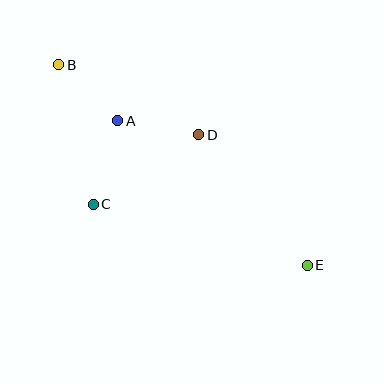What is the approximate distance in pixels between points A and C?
The distance between A and C is approximately 88 pixels.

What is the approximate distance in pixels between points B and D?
The distance between B and D is approximately 156 pixels.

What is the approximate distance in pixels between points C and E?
The distance between C and E is approximately 223 pixels.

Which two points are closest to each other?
Points A and B are closest to each other.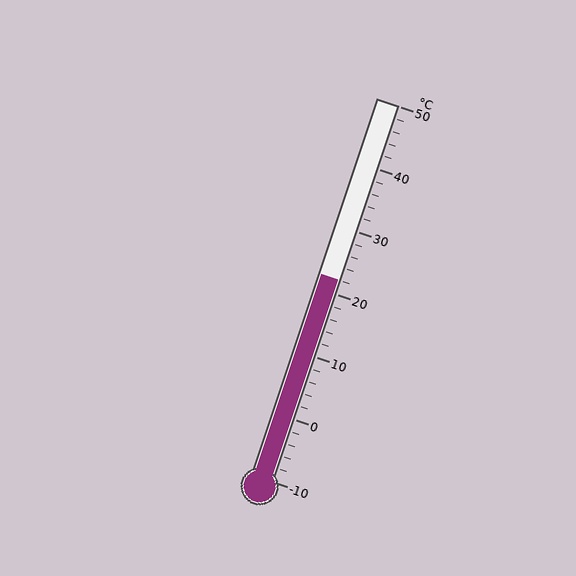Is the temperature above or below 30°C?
The temperature is below 30°C.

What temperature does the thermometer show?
The thermometer shows approximately 22°C.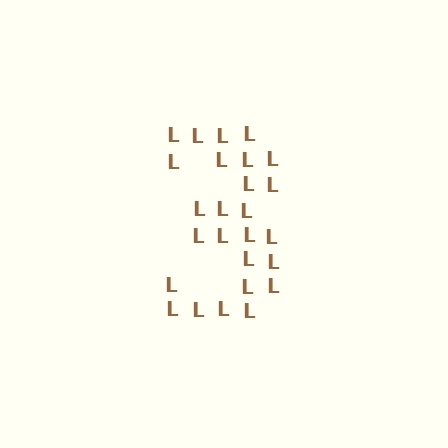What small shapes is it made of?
It is made of small letter L's.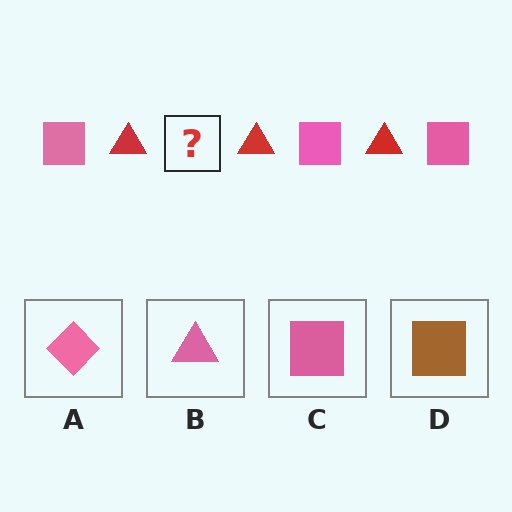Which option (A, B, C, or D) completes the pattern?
C.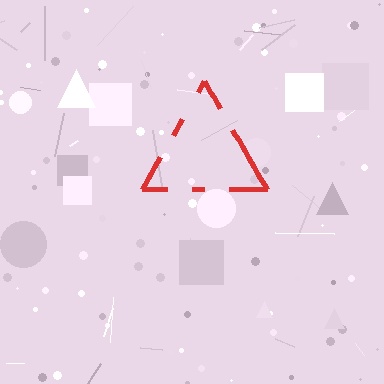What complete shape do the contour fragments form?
The contour fragments form a triangle.